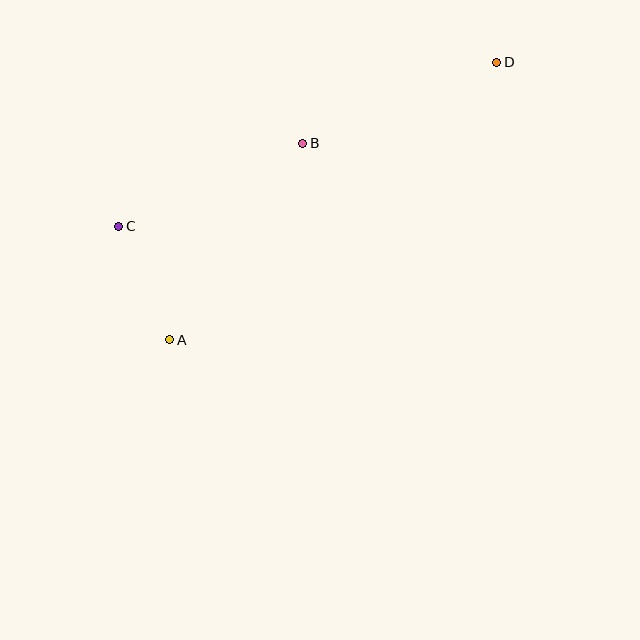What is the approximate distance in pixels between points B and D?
The distance between B and D is approximately 210 pixels.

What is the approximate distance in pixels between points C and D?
The distance between C and D is approximately 412 pixels.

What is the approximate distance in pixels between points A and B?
The distance between A and B is approximately 237 pixels.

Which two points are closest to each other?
Points A and C are closest to each other.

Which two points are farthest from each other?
Points A and D are farthest from each other.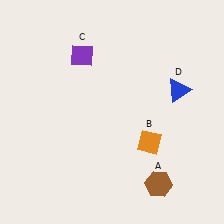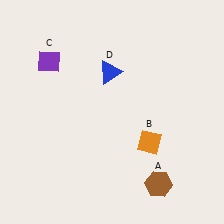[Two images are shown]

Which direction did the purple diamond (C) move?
The purple diamond (C) moved left.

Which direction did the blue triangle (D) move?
The blue triangle (D) moved left.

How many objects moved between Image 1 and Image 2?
2 objects moved between the two images.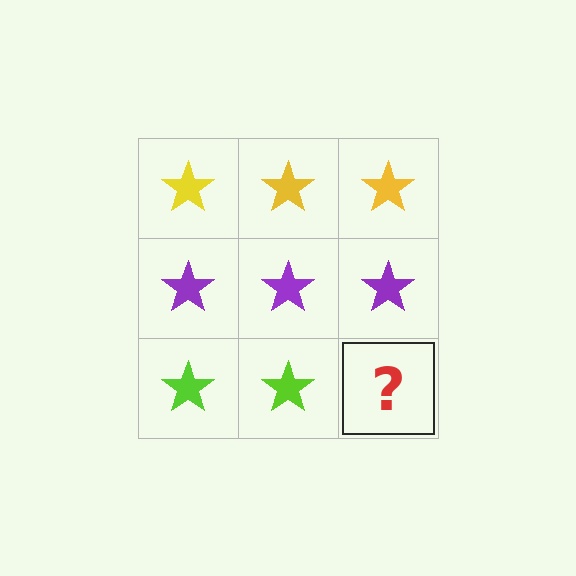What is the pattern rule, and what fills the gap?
The rule is that each row has a consistent color. The gap should be filled with a lime star.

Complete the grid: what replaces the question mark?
The question mark should be replaced with a lime star.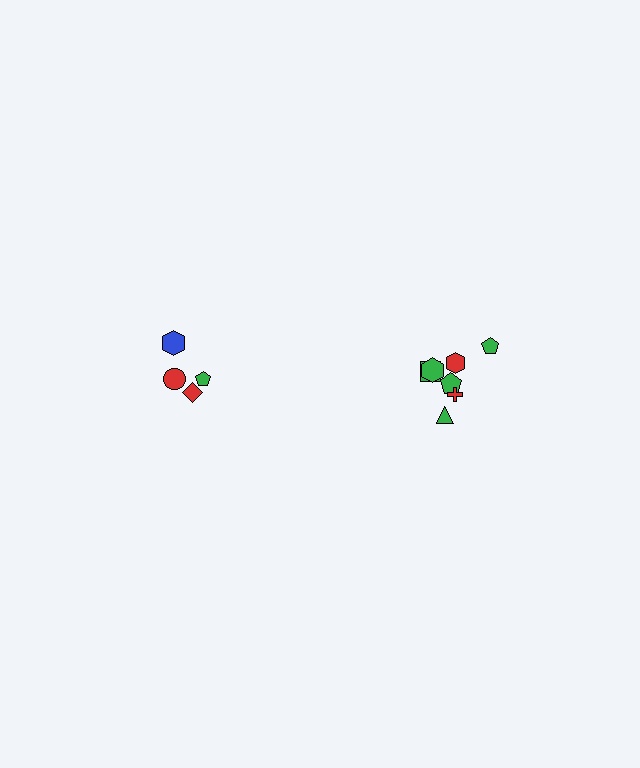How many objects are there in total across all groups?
There are 11 objects.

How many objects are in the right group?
There are 7 objects.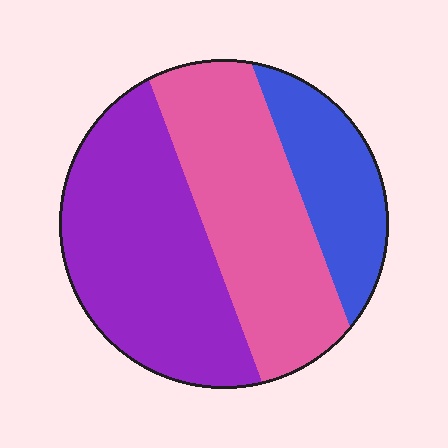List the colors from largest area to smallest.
From largest to smallest: purple, pink, blue.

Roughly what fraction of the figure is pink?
Pink takes up about three eighths (3/8) of the figure.